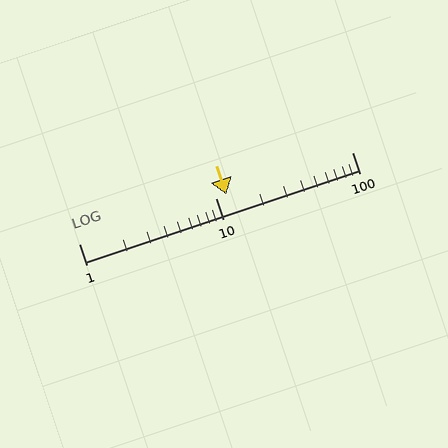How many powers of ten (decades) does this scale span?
The scale spans 2 decades, from 1 to 100.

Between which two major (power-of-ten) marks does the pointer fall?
The pointer is between 10 and 100.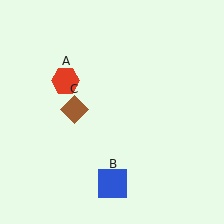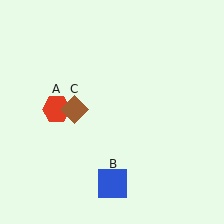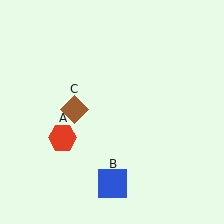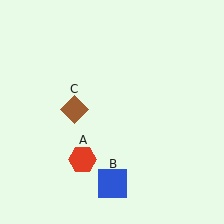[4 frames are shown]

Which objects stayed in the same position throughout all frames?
Blue square (object B) and brown diamond (object C) remained stationary.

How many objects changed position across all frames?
1 object changed position: red hexagon (object A).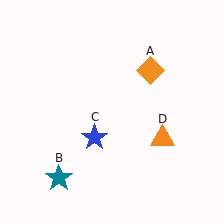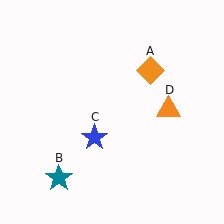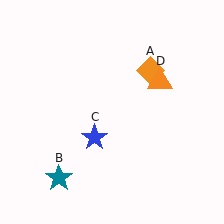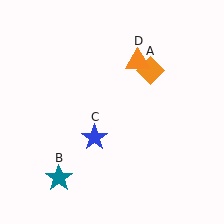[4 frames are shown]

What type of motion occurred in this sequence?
The orange triangle (object D) rotated counterclockwise around the center of the scene.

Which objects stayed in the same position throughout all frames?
Orange diamond (object A) and teal star (object B) and blue star (object C) remained stationary.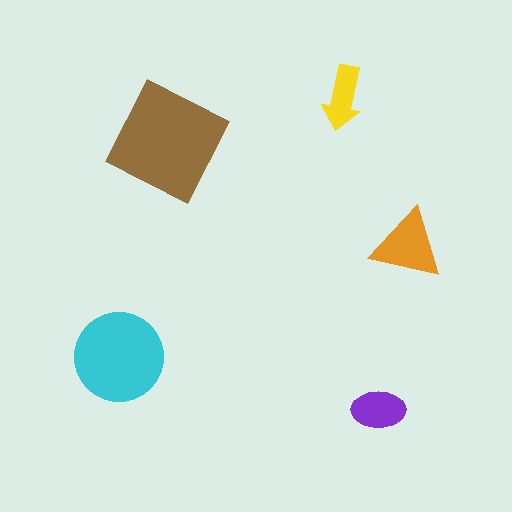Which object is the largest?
The brown square.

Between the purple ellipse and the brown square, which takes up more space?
The brown square.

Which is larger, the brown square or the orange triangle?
The brown square.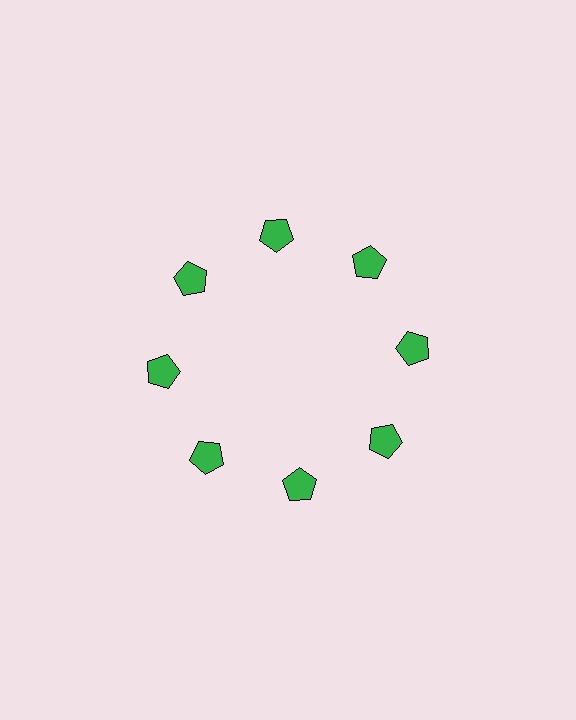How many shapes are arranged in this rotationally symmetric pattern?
There are 8 shapes, arranged in 8 groups of 1.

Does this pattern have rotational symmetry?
Yes, this pattern has 8-fold rotational symmetry. It looks the same after rotating 45 degrees around the center.